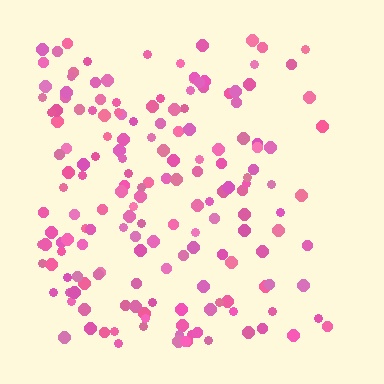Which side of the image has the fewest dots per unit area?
The right.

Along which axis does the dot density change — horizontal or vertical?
Horizontal.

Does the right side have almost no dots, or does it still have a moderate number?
Still a moderate number, just noticeably fewer than the left.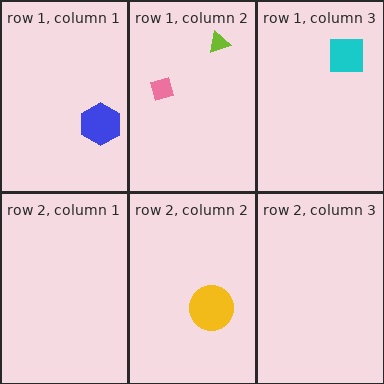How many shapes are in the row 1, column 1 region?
1.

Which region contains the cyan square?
The row 1, column 3 region.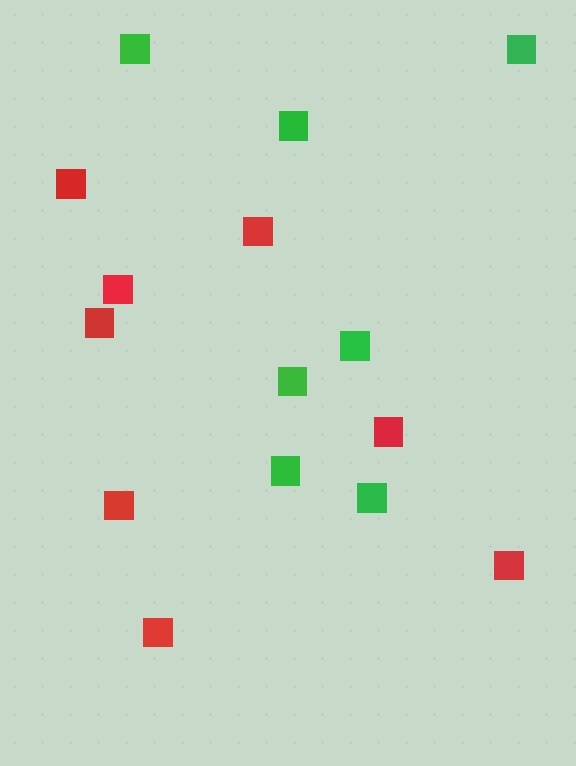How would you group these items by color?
There are 2 groups: one group of red squares (8) and one group of green squares (7).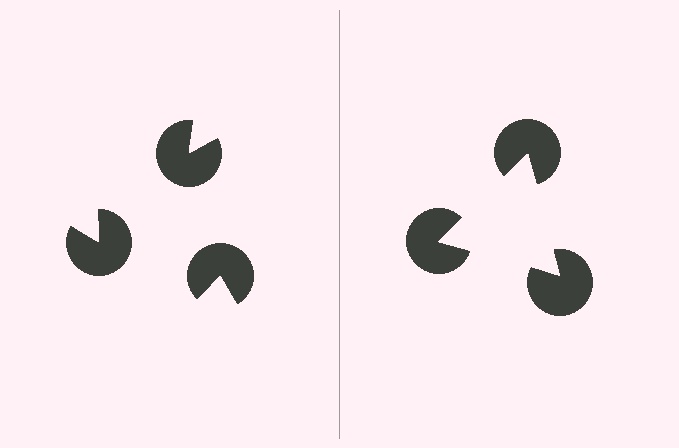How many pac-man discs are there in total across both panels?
6 — 3 on each side.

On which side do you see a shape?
An illusory triangle appears on the right side. On the left side the wedge cuts are rotated, so no coherent shape forms.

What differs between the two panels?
The pac-man discs are positioned identically on both sides; only the wedge orientations differ. On the right they align to a triangle; on the left they are misaligned.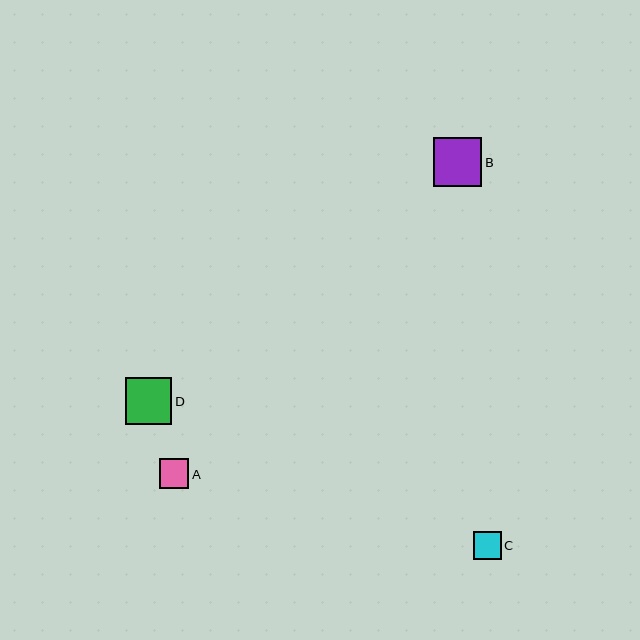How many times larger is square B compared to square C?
Square B is approximately 1.7 times the size of square C.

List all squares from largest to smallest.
From largest to smallest: B, D, A, C.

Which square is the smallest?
Square C is the smallest with a size of approximately 28 pixels.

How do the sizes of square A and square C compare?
Square A and square C are approximately the same size.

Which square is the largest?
Square B is the largest with a size of approximately 48 pixels.